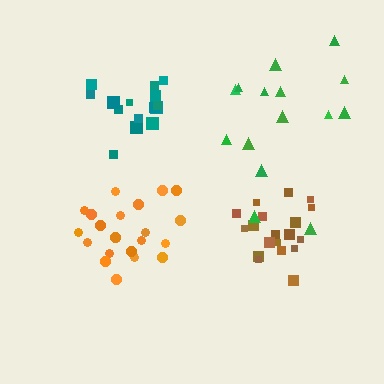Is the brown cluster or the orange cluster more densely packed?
Orange.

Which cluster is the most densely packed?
Teal.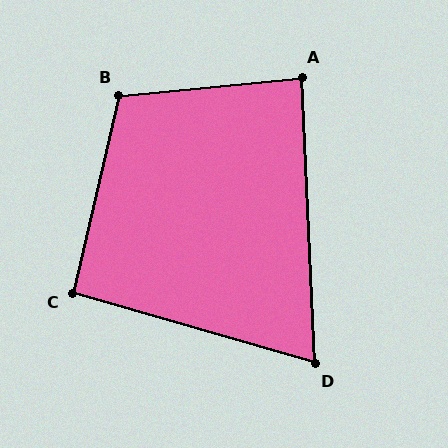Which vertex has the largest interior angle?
B, at approximately 109 degrees.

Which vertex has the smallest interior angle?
D, at approximately 71 degrees.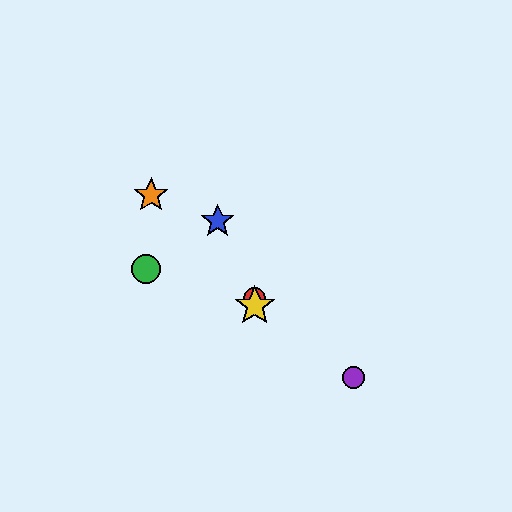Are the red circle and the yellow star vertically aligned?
Yes, both are at x≈255.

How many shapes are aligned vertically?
2 shapes (the red circle, the yellow star) are aligned vertically.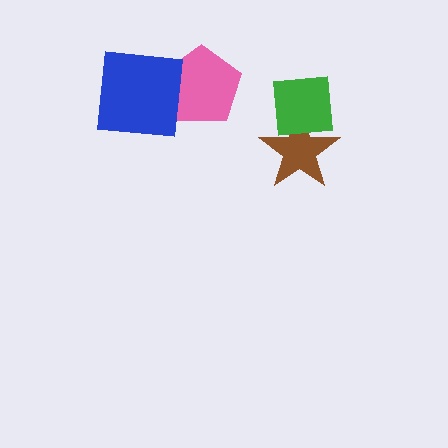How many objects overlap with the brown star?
1 object overlaps with the brown star.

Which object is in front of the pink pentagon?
The blue square is in front of the pink pentagon.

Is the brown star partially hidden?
Yes, it is partially covered by another shape.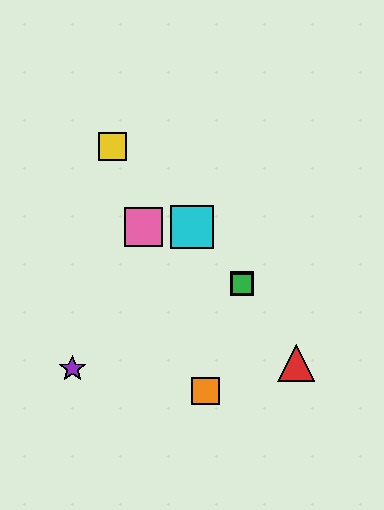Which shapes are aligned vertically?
The blue square, the green square are aligned vertically.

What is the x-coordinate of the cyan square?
The cyan square is at x≈192.